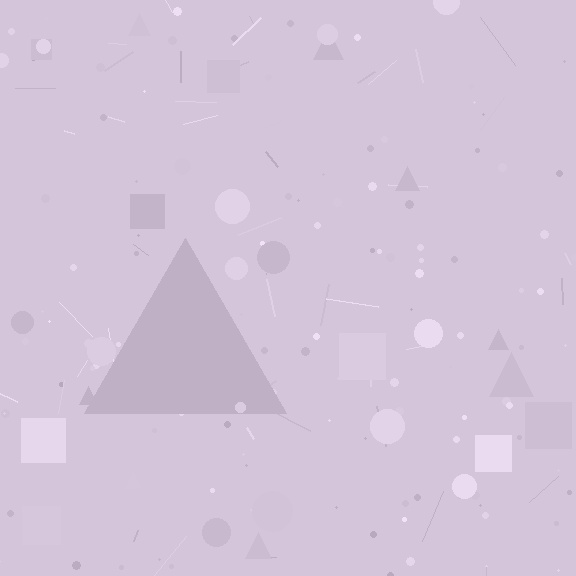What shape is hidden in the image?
A triangle is hidden in the image.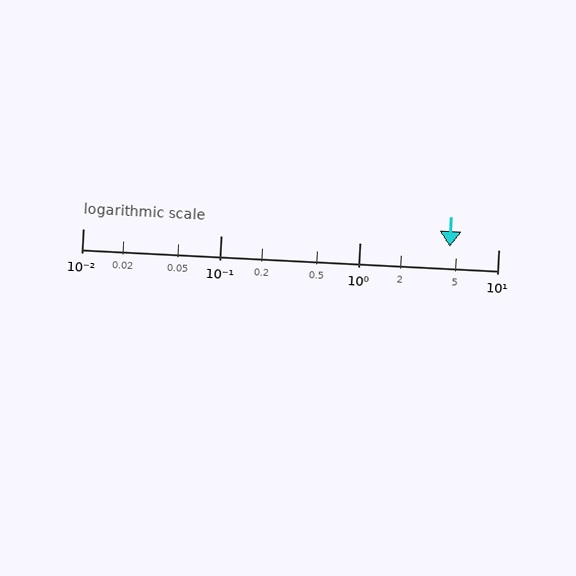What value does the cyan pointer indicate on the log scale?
The pointer indicates approximately 4.5.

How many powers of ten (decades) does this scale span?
The scale spans 3 decades, from 0.01 to 10.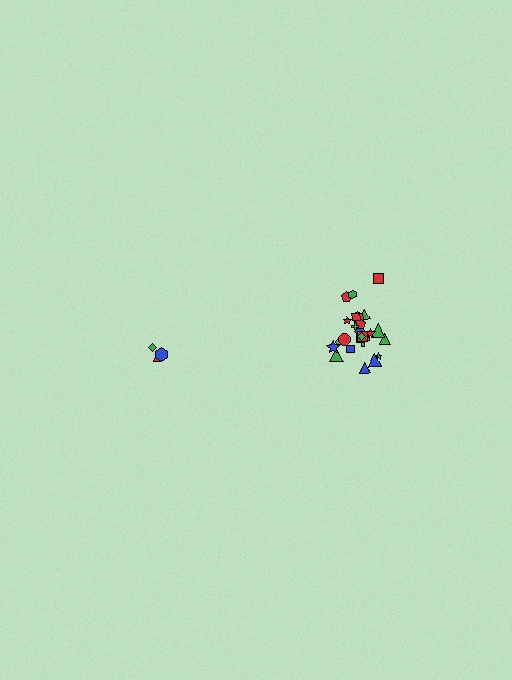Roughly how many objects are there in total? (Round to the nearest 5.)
Roughly 30 objects in total.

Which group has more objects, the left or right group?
The right group.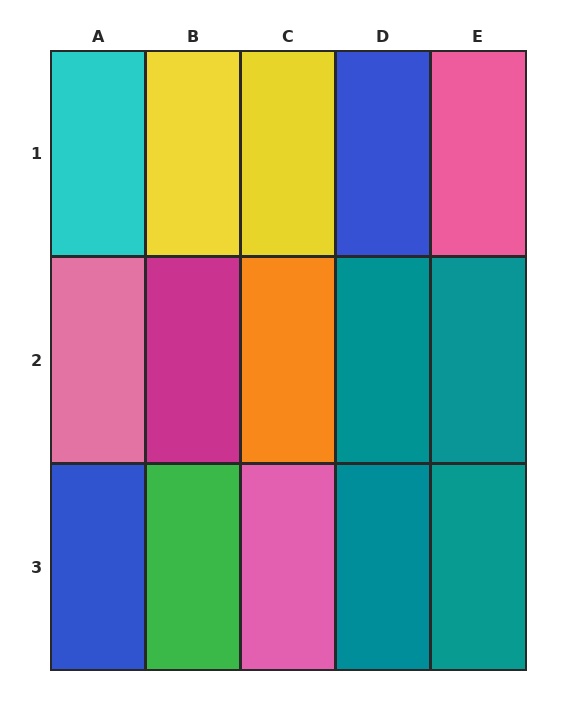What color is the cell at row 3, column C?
Pink.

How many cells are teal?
4 cells are teal.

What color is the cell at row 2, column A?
Pink.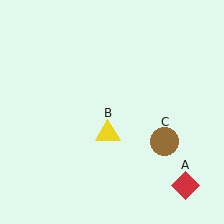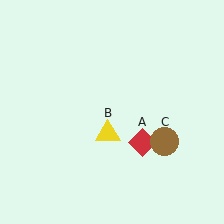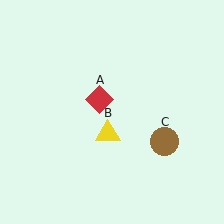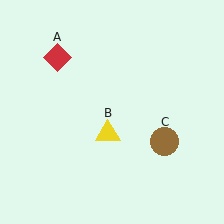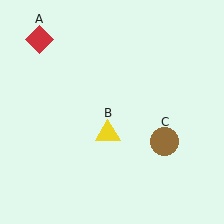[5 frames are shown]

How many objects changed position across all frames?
1 object changed position: red diamond (object A).